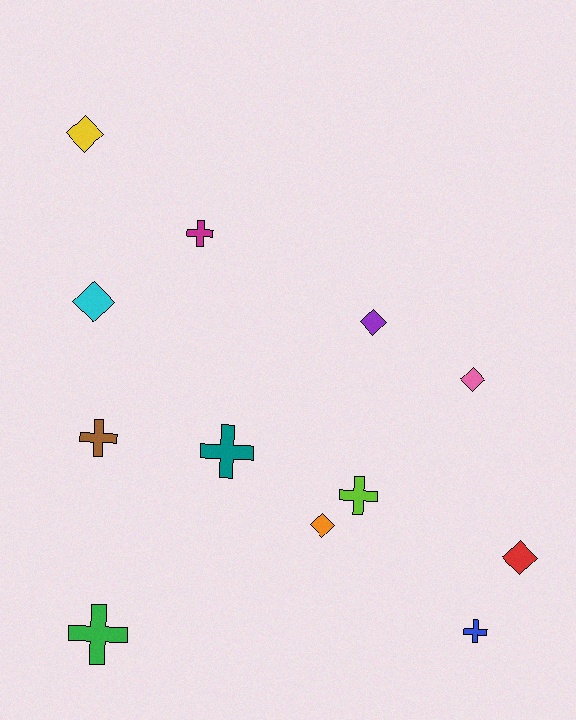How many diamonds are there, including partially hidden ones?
There are 6 diamonds.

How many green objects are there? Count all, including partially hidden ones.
There is 1 green object.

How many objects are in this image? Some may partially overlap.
There are 12 objects.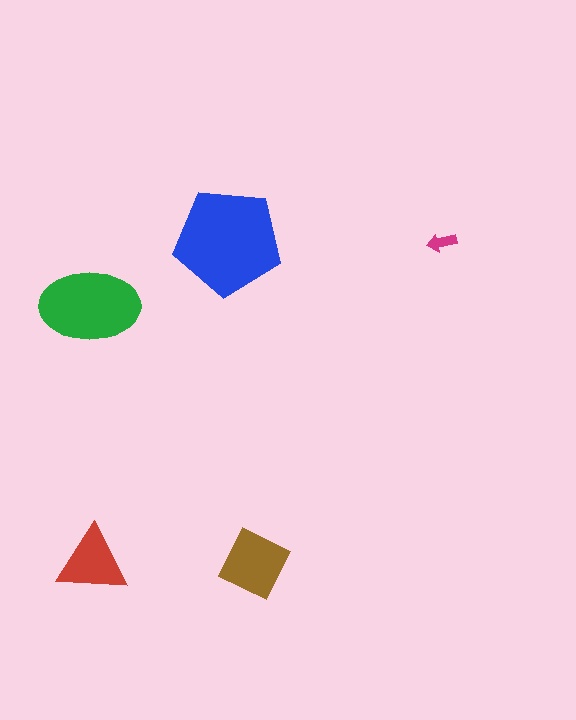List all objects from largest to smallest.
The blue pentagon, the green ellipse, the brown square, the red triangle, the magenta arrow.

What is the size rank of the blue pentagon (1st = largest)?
1st.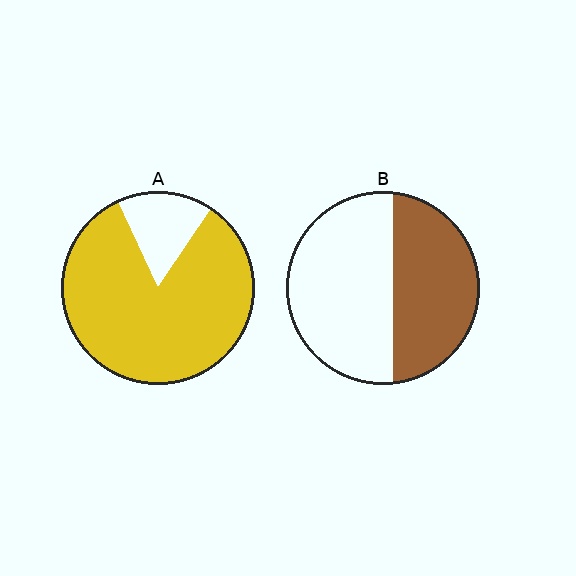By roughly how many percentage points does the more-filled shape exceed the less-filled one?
By roughly 40 percentage points (A over B).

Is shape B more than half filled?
No.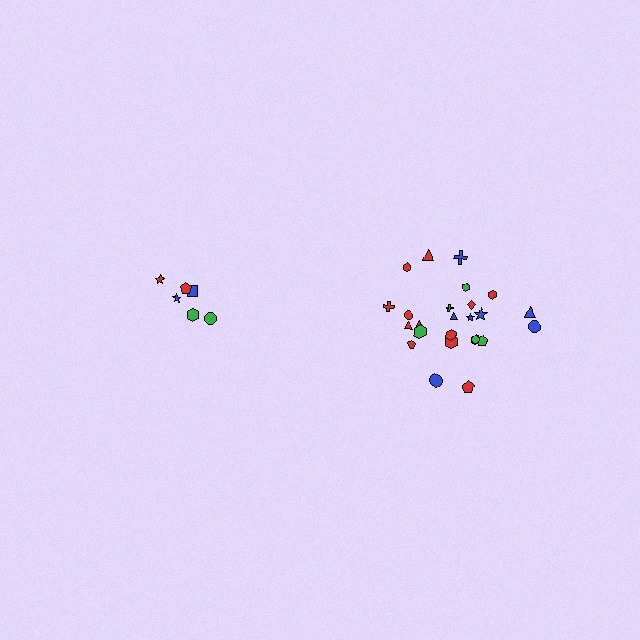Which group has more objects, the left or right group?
The right group.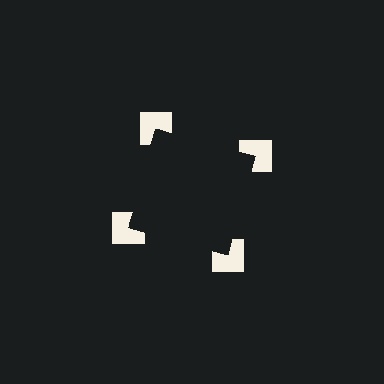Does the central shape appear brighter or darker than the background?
It typically appears slightly darker than the background, even though no actual brightness change is drawn.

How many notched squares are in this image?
There are 4 — one at each vertex of the illusory square.